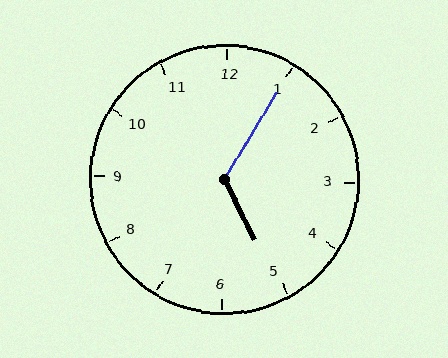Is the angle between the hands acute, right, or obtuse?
It is obtuse.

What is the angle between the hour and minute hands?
Approximately 122 degrees.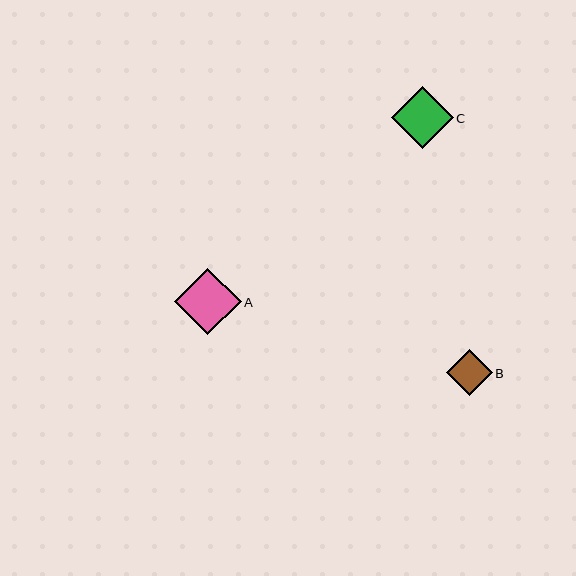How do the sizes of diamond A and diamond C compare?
Diamond A and diamond C are approximately the same size.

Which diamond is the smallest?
Diamond B is the smallest with a size of approximately 46 pixels.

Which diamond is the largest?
Diamond A is the largest with a size of approximately 66 pixels.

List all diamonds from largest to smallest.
From largest to smallest: A, C, B.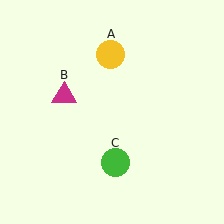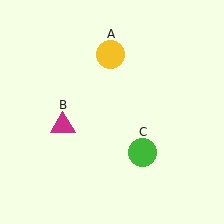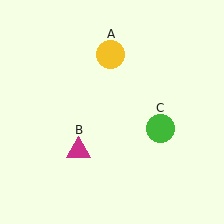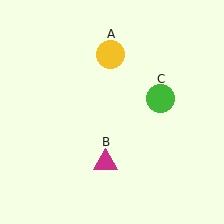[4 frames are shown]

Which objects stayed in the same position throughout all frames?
Yellow circle (object A) remained stationary.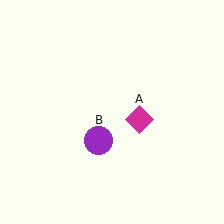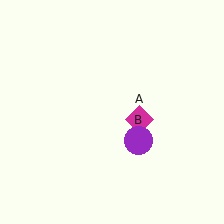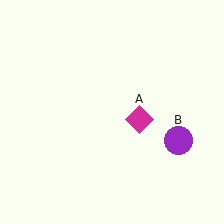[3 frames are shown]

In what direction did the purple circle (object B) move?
The purple circle (object B) moved right.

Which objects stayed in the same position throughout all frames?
Magenta diamond (object A) remained stationary.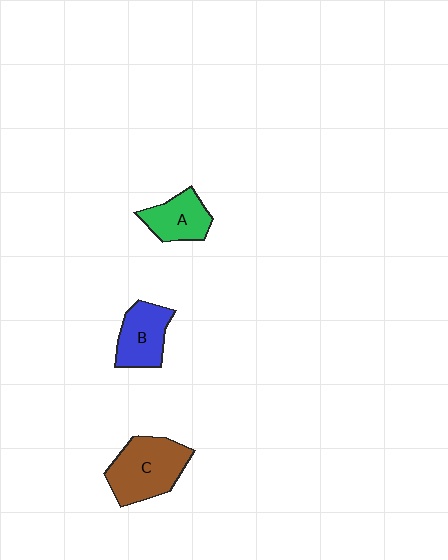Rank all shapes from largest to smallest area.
From largest to smallest: C (brown), B (blue), A (green).